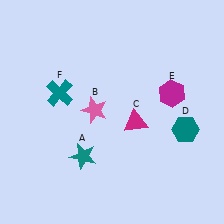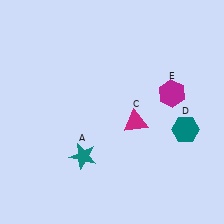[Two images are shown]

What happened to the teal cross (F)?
The teal cross (F) was removed in Image 2. It was in the top-left area of Image 1.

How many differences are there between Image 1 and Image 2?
There are 2 differences between the two images.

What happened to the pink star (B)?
The pink star (B) was removed in Image 2. It was in the top-left area of Image 1.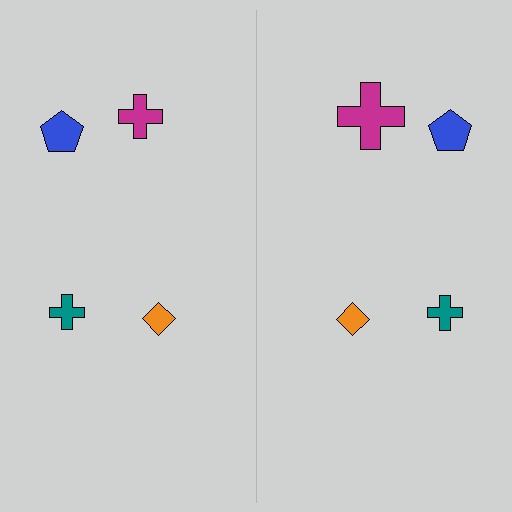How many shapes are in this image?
There are 8 shapes in this image.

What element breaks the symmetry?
The magenta cross on the right side has a different size than its mirror counterpart.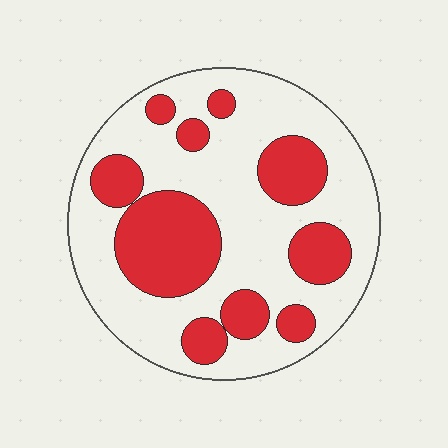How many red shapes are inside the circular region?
10.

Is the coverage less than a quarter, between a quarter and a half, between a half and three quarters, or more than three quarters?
Between a quarter and a half.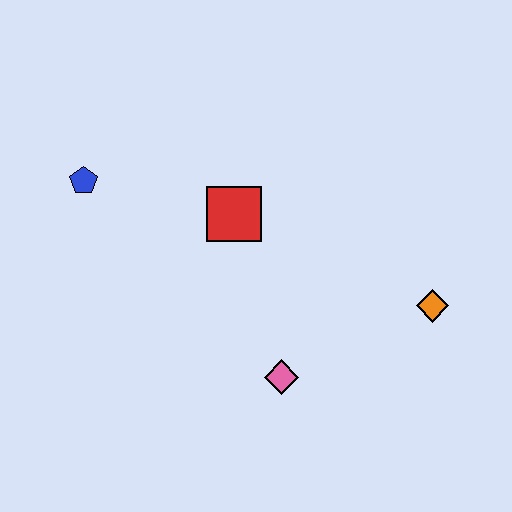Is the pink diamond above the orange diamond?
No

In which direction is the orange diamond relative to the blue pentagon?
The orange diamond is to the right of the blue pentagon.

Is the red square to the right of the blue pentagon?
Yes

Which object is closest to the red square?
The blue pentagon is closest to the red square.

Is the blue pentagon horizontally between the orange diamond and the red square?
No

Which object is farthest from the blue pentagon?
The orange diamond is farthest from the blue pentagon.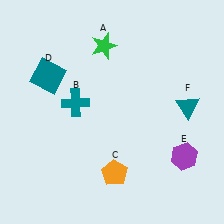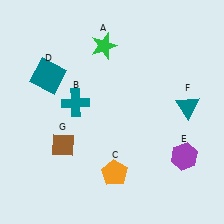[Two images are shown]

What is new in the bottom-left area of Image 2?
A brown diamond (G) was added in the bottom-left area of Image 2.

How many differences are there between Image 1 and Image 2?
There is 1 difference between the two images.